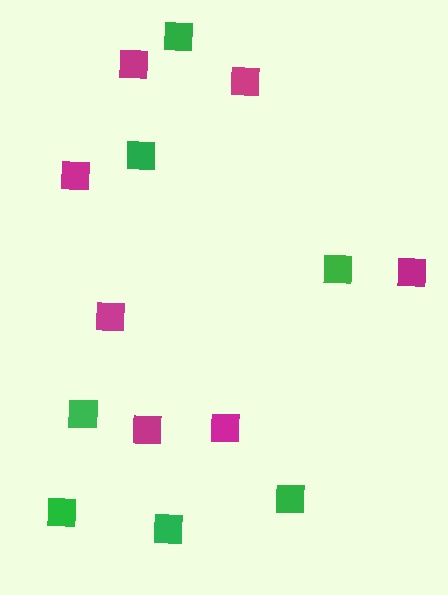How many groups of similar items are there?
There are 2 groups: one group of magenta squares (7) and one group of green squares (7).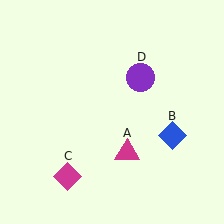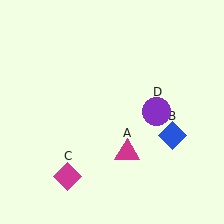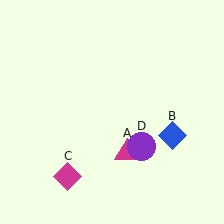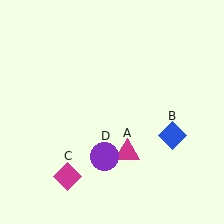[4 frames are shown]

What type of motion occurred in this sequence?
The purple circle (object D) rotated clockwise around the center of the scene.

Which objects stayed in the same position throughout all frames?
Magenta triangle (object A) and blue diamond (object B) and magenta diamond (object C) remained stationary.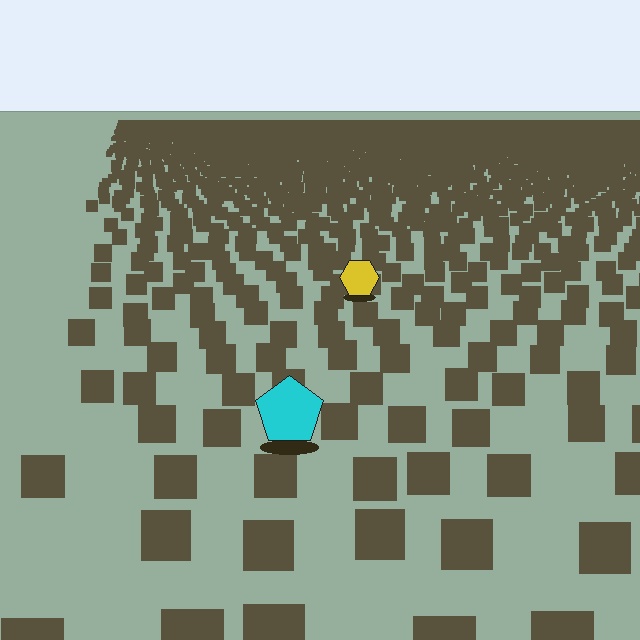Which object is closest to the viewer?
The cyan pentagon is closest. The texture marks near it are larger and more spread out.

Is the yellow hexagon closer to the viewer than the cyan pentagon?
No. The cyan pentagon is closer — you can tell from the texture gradient: the ground texture is coarser near it.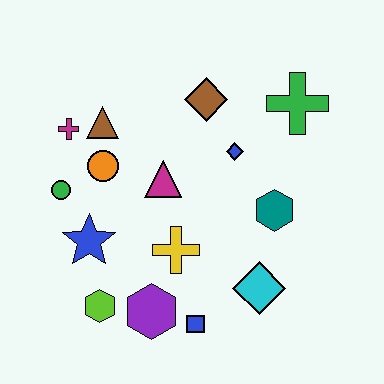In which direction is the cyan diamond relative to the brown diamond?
The cyan diamond is below the brown diamond.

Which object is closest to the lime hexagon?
The purple hexagon is closest to the lime hexagon.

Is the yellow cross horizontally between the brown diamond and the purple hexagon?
Yes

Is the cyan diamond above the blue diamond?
No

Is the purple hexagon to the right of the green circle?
Yes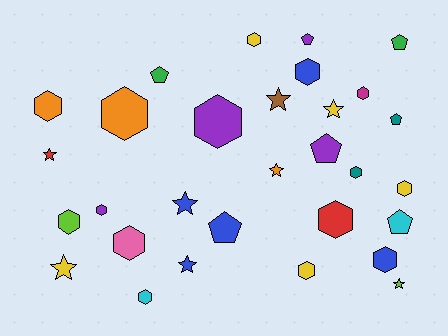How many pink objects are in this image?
There is 1 pink object.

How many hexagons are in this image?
There are 15 hexagons.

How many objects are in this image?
There are 30 objects.